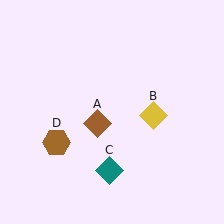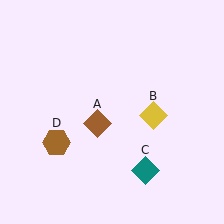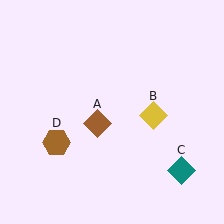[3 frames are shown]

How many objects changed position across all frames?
1 object changed position: teal diamond (object C).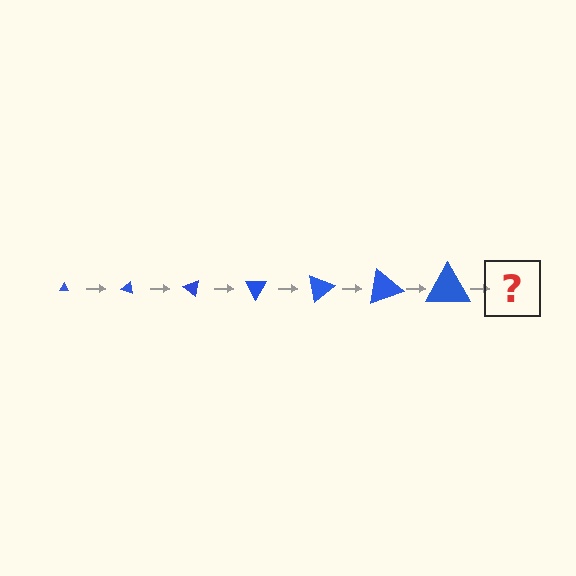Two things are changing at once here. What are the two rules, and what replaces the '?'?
The two rules are that the triangle grows larger each step and it rotates 20 degrees each step. The '?' should be a triangle, larger than the previous one and rotated 140 degrees from the start.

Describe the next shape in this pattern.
It should be a triangle, larger than the previous one and rotated 140 degrees from the start.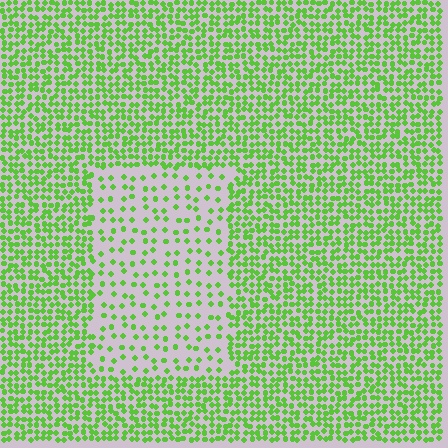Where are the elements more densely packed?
The elements are more densely packed outside the rectangle boundary.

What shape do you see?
I see a rectangle.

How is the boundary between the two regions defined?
The boundary is defined by a change in element density (approximately 2.6x ratio). All elements are the same color, size, and shape.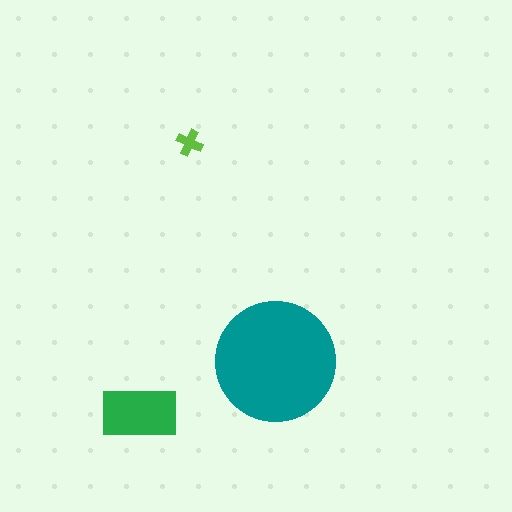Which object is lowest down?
The green rectangle is bottommost.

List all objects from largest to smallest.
The teal circle, the green rectangle, the lime cross.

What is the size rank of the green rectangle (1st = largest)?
2nd.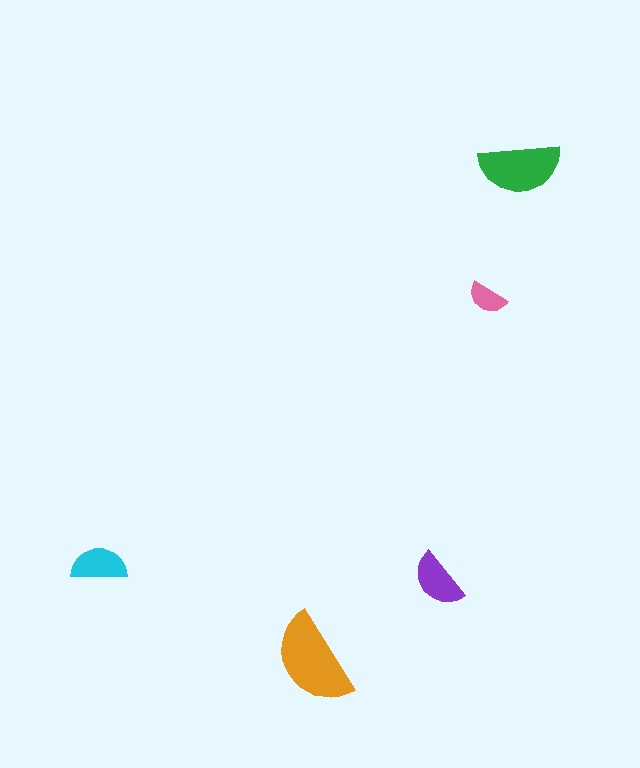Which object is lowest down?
The orange semicircle is bottommost.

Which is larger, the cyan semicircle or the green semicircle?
The green one.